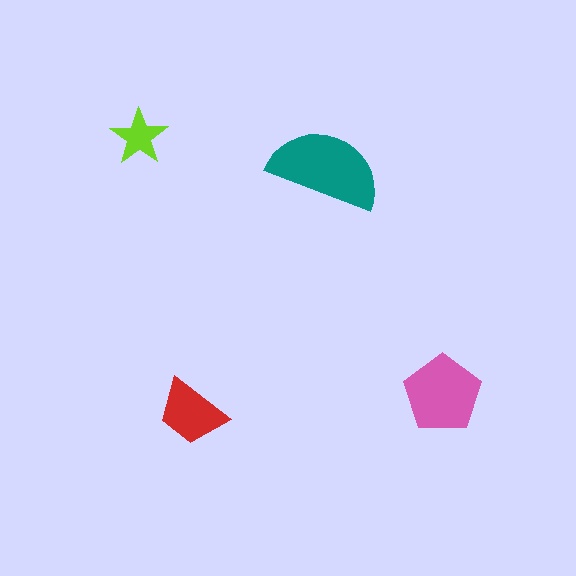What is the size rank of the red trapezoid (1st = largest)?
3rd.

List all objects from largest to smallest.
The teal semicircle, the pink pentagon, the red trapezoid, the lime star.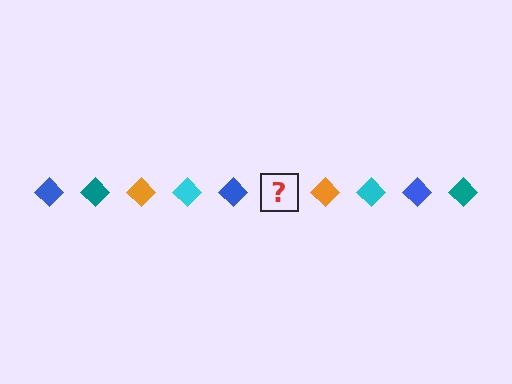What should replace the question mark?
The question mark should be replaced with a teal diamond.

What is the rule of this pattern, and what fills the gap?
The rule is that the pattern cycles through blue, teal, orange, cyan diamonds. The gap should be filled with a teal diamond.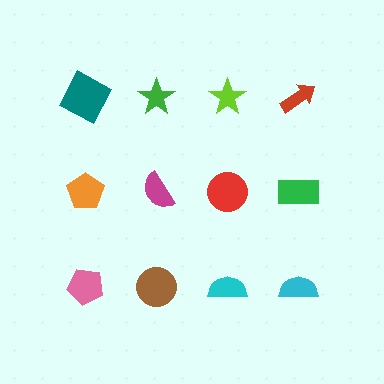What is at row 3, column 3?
A cyan semicircle.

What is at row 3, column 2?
A brown circle.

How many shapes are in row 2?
4 shapes.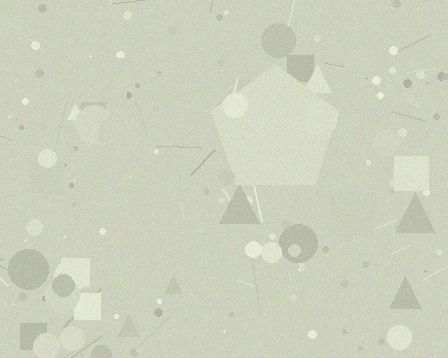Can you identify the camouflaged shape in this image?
The camouflaged shape is a pentagon.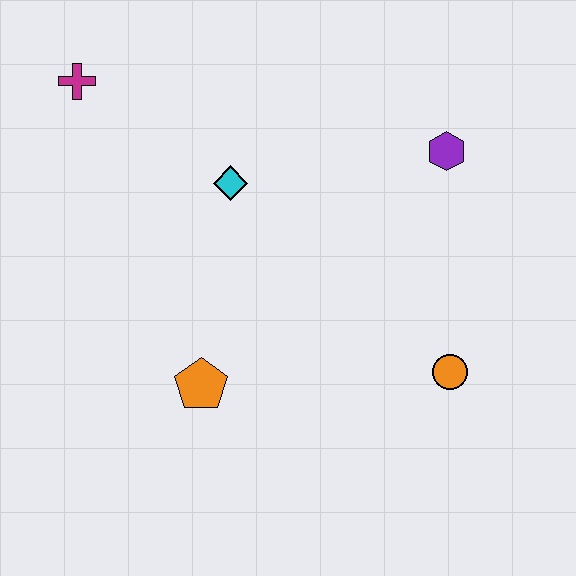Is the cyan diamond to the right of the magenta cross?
Yes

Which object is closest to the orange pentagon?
The cyan diamond is closest to the orange pentagon.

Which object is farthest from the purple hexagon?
The magenta cross is farthest from the purple hexagon.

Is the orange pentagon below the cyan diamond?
Yes